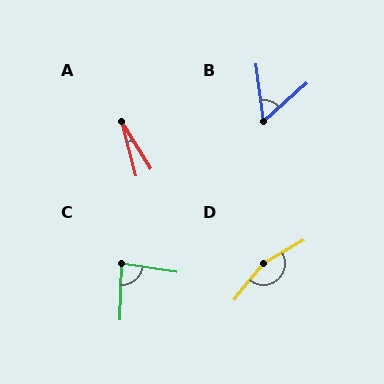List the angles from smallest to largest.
A (16°), B (55°), C (83°), D (158°).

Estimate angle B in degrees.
Approximately 55 degrees.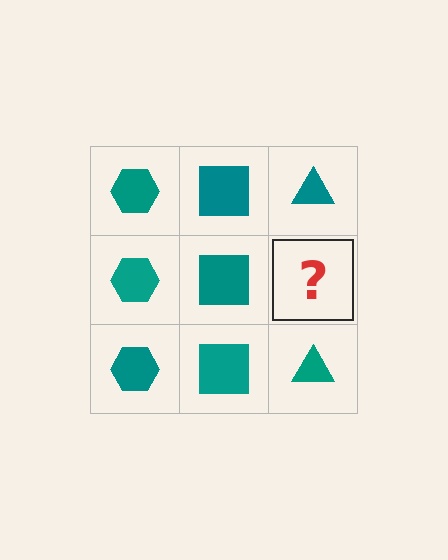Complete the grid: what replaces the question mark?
The question mark should be replaced with a teal triangle.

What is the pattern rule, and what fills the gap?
The rule is that each column has a consistent shape. The gap should be filled with a teal triangle.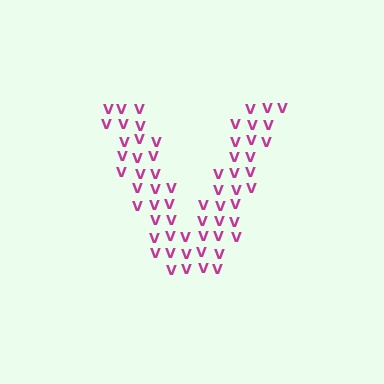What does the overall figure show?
The overall figure shows the letter V.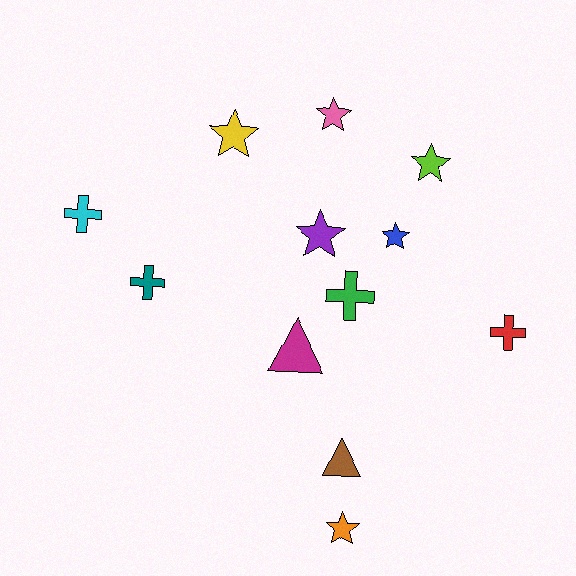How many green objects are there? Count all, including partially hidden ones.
There is 1 green object.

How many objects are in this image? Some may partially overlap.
There are 12 objects.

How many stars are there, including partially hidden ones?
There are 6 stars.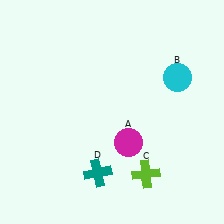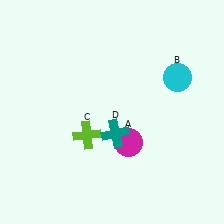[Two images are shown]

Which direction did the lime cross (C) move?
The lime cross (C) moved left.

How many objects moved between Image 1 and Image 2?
2 objects moved between the two images.